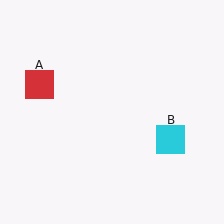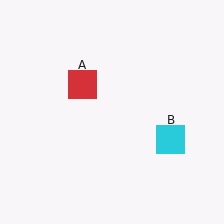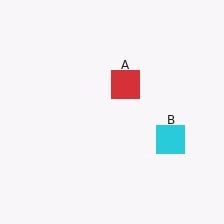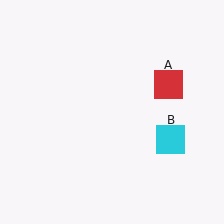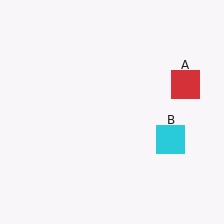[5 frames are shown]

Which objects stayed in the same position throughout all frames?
Cyan square (object B) remained stationary.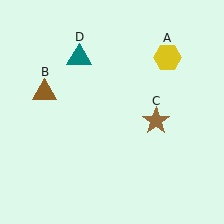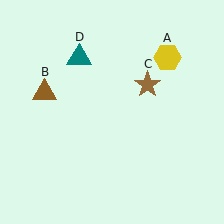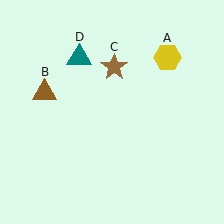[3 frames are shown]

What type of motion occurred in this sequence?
The brown star (object C) rotated counterclockwise around the center of the scene.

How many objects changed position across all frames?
1 object changed position: brown star (object C).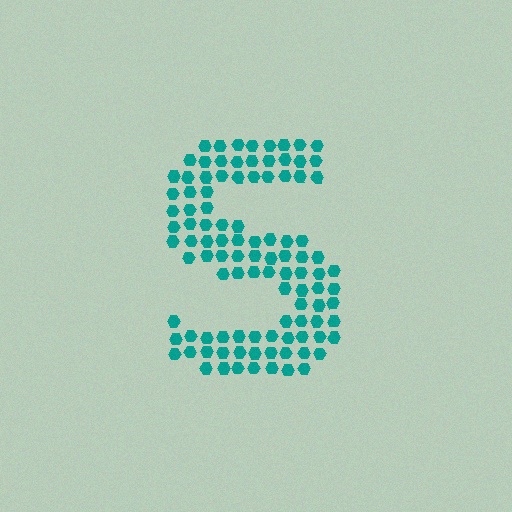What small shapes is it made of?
It is made of small hexagons.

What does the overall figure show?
The overall figure shows the letter S.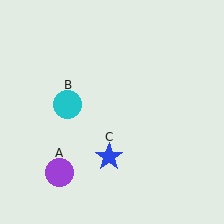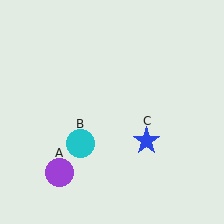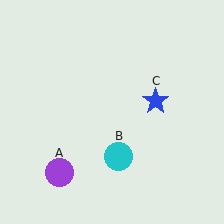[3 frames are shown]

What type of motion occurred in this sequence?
The cyan circle (object B), blue star (object C) rotated counterclockwise around the center of the scene.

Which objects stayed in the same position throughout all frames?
Purple circle (object A) remained stationary.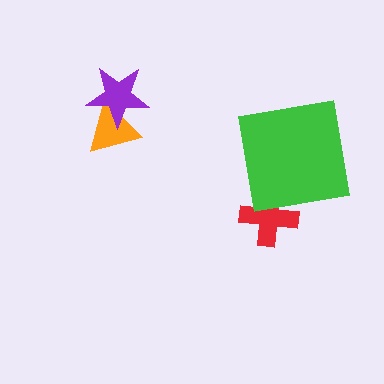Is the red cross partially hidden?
Yes, it is partially covered by another shape.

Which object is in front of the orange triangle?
The purple star is in front of the orange triangle.